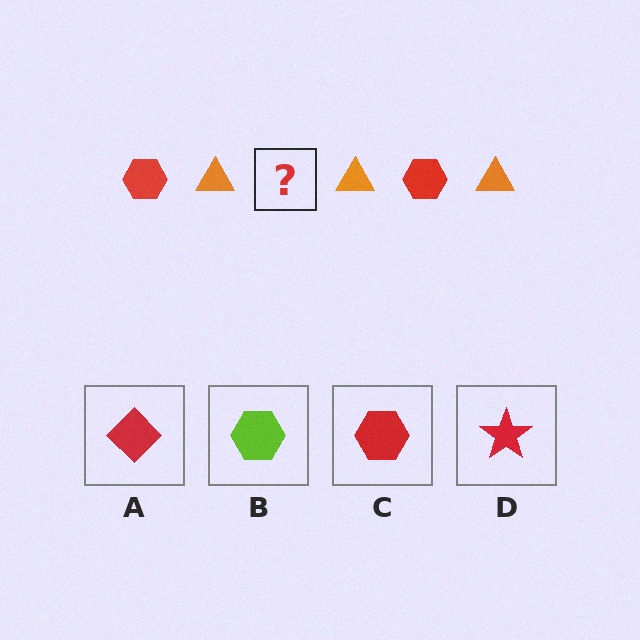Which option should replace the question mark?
Option C.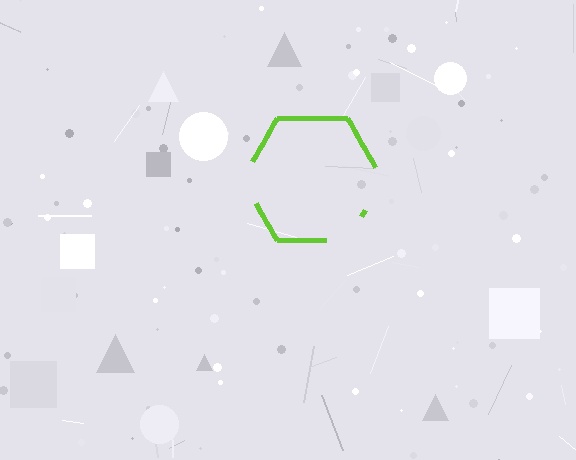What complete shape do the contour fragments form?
The contour fragments form a hexagon.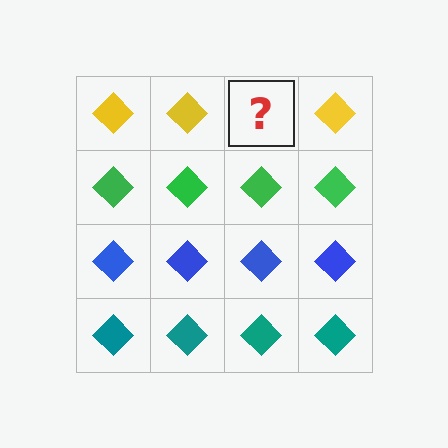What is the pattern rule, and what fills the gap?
The rule is that each row has a consistent color. The gap should be filled with a yellow diamond.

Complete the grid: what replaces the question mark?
The question mark should be replaced with a yellow diamond.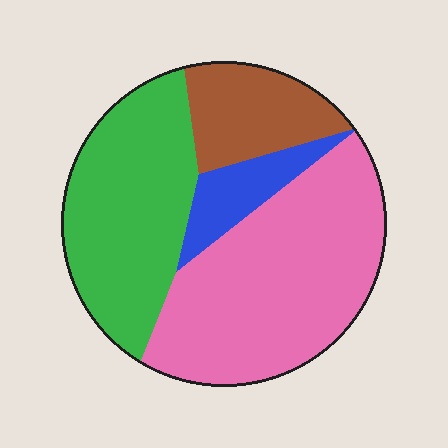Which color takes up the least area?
Blue, at roughly 10%.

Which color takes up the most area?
Pink, at roughly 45%.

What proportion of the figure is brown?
Brown takes up about one sixth (1/6) of the figure.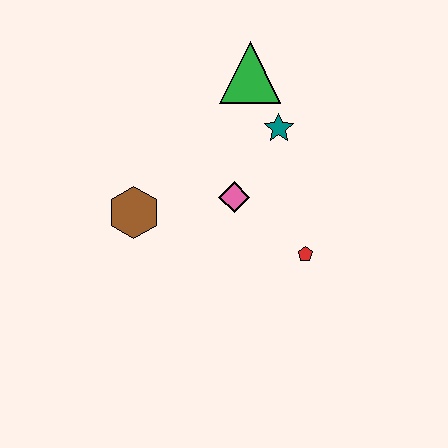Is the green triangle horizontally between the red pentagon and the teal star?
No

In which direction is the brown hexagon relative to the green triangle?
The brown hexagon is below the green triangle.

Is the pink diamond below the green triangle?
Yes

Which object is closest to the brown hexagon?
The pink diamond is closest to the brown hexagon.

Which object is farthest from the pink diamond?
The green triangle is farthest from the pink diamond.